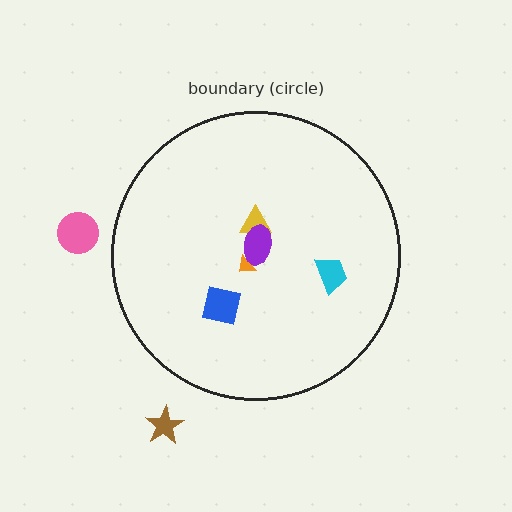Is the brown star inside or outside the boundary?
Outside.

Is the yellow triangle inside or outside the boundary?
Inside.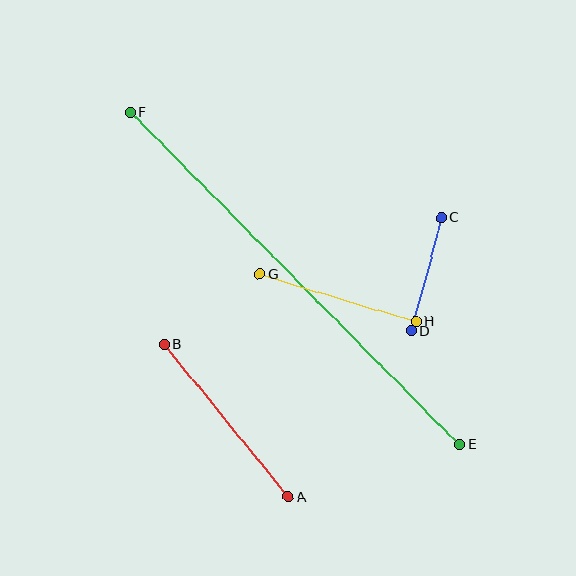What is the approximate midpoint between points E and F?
The midpoint is at approximately (295, 278) pixels.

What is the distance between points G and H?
The distance is approximately 164 pixels.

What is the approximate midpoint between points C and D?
The midpoint is at approximately (426, 274) pixels.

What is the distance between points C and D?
The distance is approximately 117 pixels.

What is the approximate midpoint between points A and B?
The midpoint is at approximately (226, 420) pixels.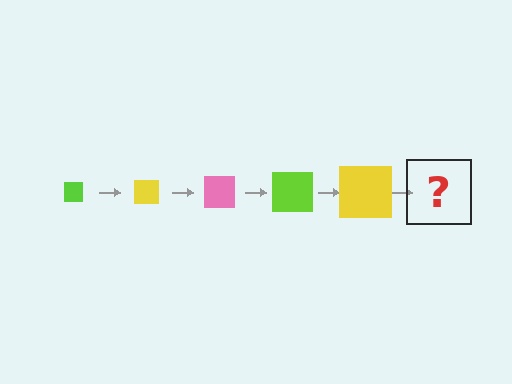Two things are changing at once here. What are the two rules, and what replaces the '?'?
The two rules are that the square grows larger each step and the color cycles through lime, yellow, and pink. The '?' should be a pink square, larger than the previous one.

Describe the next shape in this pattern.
It should be a pink square, larger than the previous one.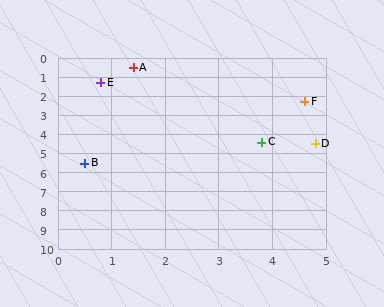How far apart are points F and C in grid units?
Points F and C are about 2.2 grid units apart.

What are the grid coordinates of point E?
Point E is at approximately (0.8, 1.3).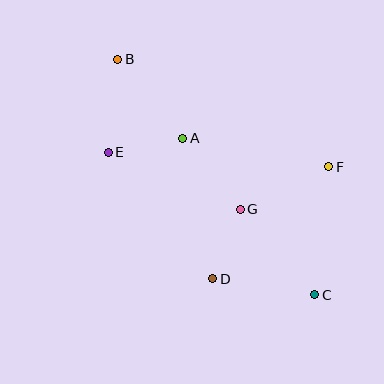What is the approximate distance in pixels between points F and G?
The distance between F and G is approximately 98 pixels.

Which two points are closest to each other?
Points D and G are closest to each other.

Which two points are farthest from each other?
Points B and C are farthest from each other.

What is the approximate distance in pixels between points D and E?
The distance between D and E is approximately 164 pixels.